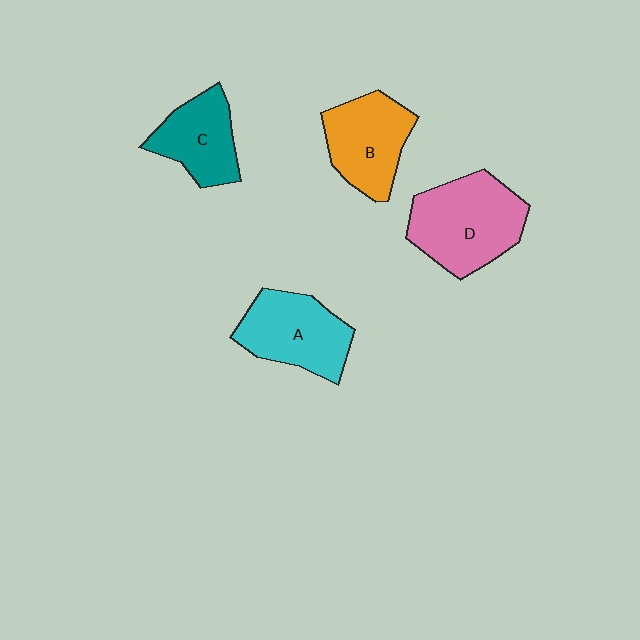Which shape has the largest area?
Shape D (pink).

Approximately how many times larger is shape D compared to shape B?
Approximately 1.3 times.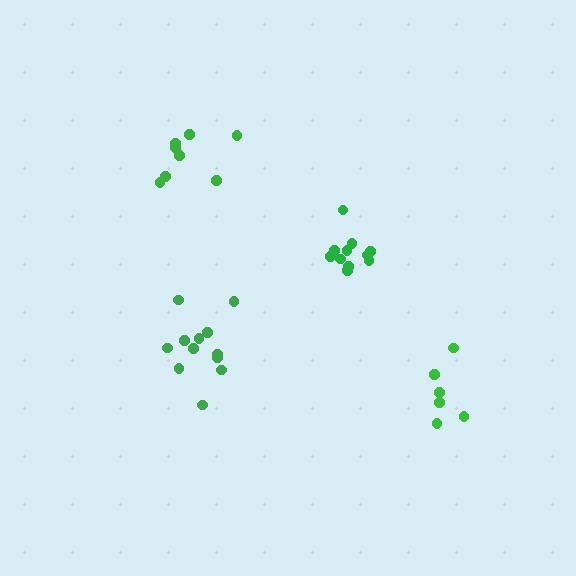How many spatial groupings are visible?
There are 4 spatial groupings.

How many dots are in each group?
Group 1: 12 dots, Group 2: 11 dots, Group 3: 8 dots, Group 4: 6 dots (37 total).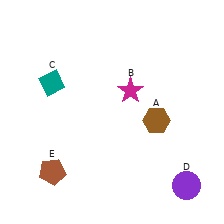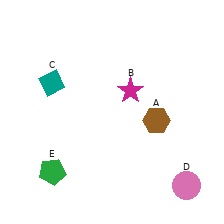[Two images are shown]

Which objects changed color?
D changed from purple to pink. E changed from brown to green.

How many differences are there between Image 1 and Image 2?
There are 2 differences between the two images.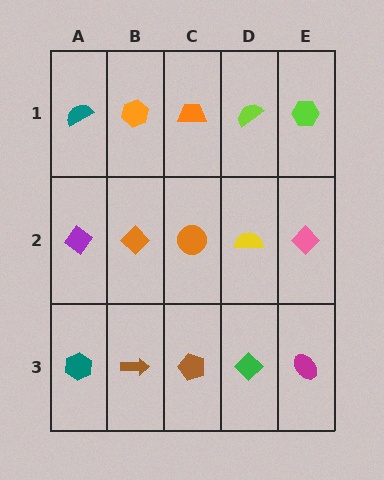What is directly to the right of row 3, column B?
A brown pentagon.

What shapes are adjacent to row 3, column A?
A purple diamond (row 2, column A), a brown arrow (row 3, column B).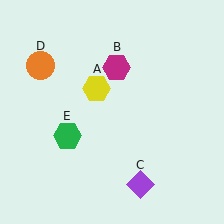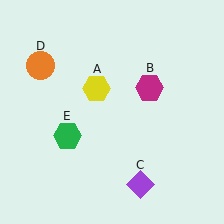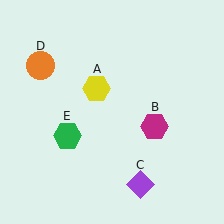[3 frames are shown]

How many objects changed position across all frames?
1 object changed position: magenta hexagon (object B).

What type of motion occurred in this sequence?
The magenta hexagon (object B) rotated clockwise around the center of the scene.